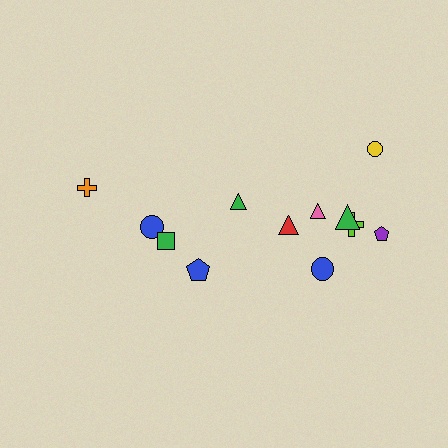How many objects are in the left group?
There are 4 objects.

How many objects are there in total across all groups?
There are 12 objects.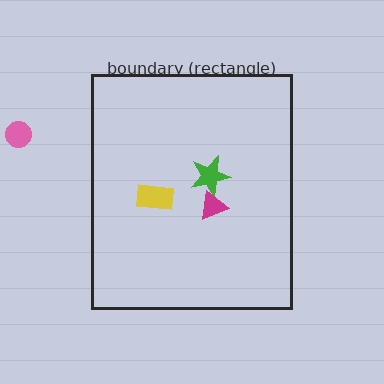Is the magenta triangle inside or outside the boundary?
Inside.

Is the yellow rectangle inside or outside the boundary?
Inside.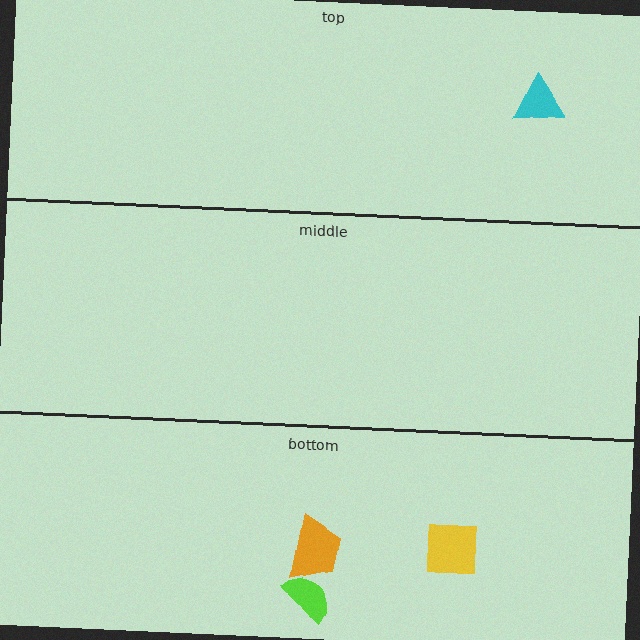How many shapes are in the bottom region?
3.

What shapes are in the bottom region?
The orange trapezoid, the yellow square, the lime semicircle.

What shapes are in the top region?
The cyan triangle.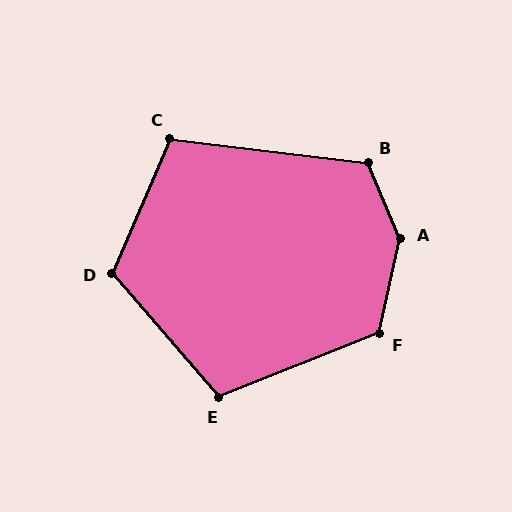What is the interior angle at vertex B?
Approximately 120 degrees (obtuse).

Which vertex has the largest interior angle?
A, at approximately 144 degrees.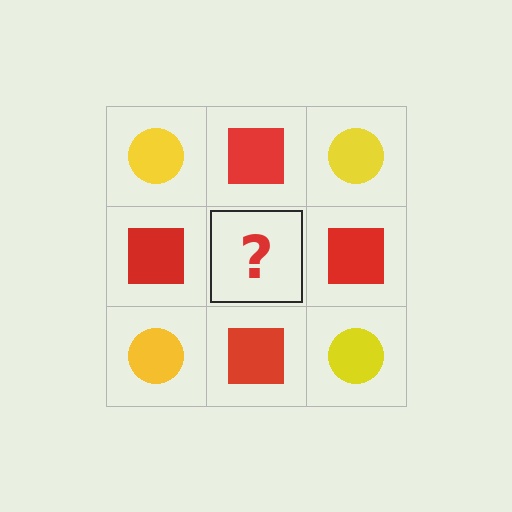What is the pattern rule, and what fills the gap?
The rule is that it alternates yellow circle and red square in a checkerboard pattern. The gap should be filled with a yellow circle.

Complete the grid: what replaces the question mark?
The question mark should be replaced with a yellow circle.